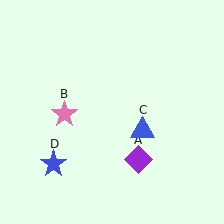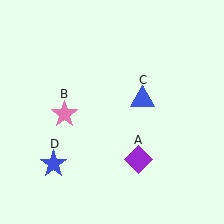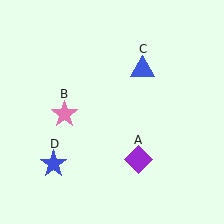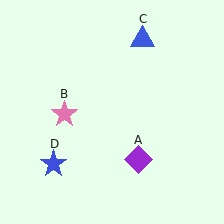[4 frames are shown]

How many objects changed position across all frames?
1 object changed position: blue triangle (object C).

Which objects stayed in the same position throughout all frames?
Purple diamond (object A) and pink star (object B) and blue star (object D) remained stationary.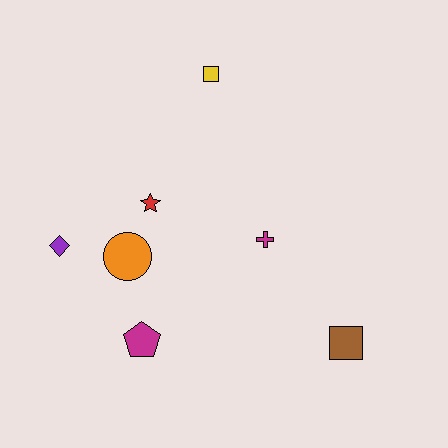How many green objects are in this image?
There are no green objects.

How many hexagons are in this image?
There are no hexagons.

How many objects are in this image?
There are 7 objects.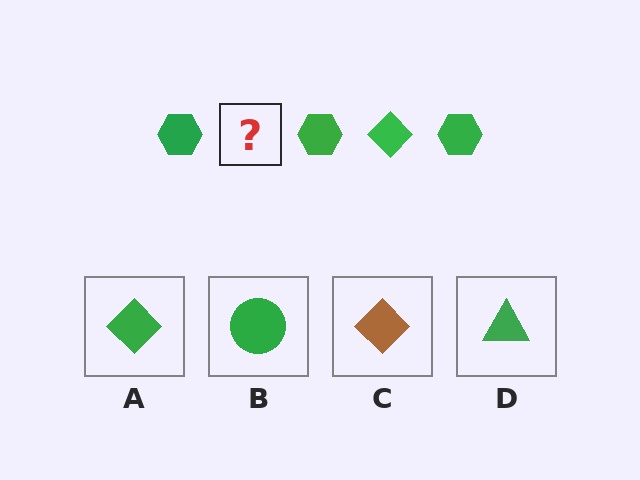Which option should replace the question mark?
Option A.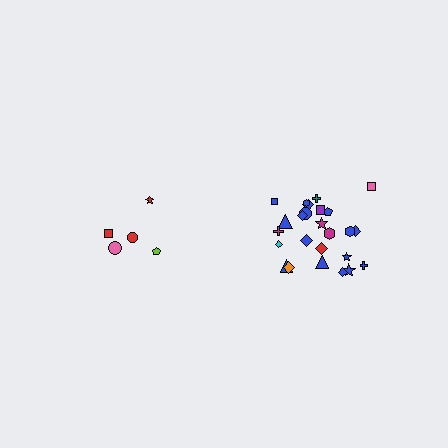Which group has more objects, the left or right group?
The right group.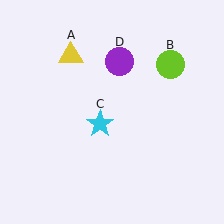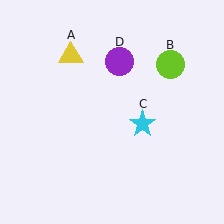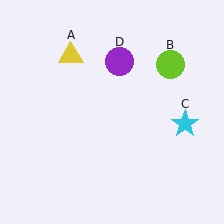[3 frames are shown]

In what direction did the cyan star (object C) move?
The cyan star (object C) moved right.